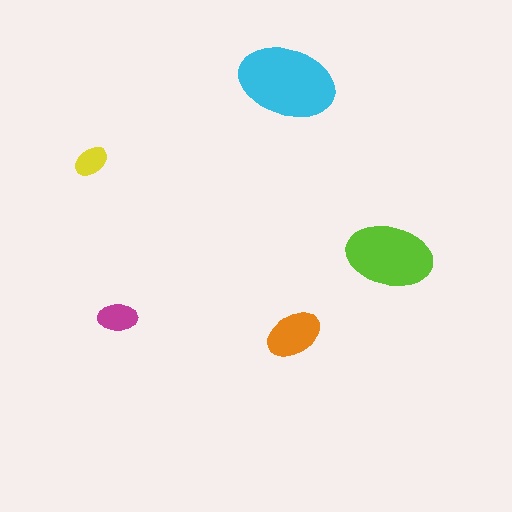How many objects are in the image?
There are 5 objects in the image.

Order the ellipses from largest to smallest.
the cyan one, the lime one, the orange one, the magenta one, the yellow one.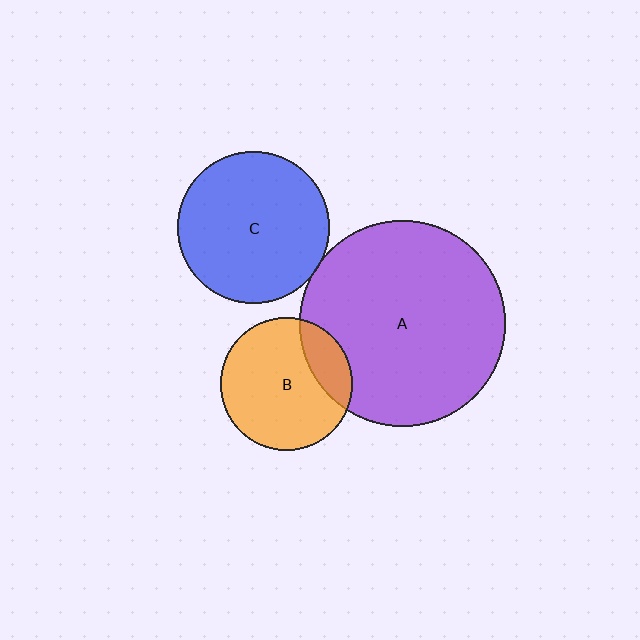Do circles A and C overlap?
Yes.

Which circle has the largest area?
Circle A (purple).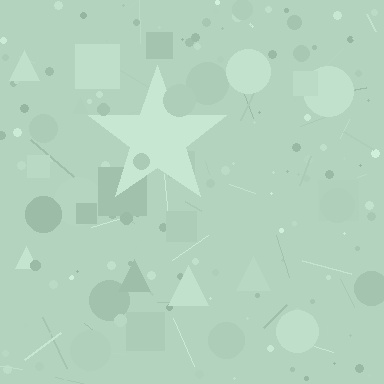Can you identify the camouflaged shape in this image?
The camouflaged shape is a star.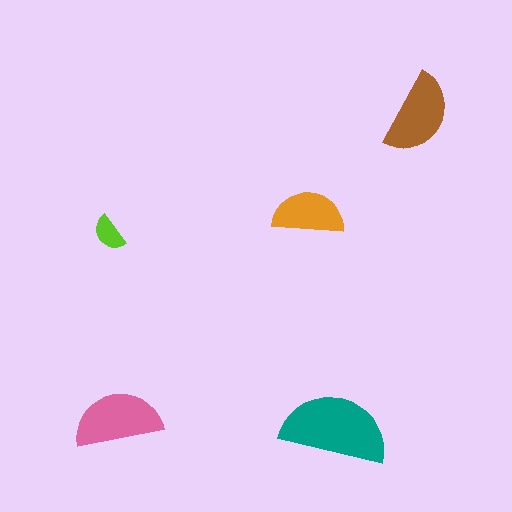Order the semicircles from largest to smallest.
the teal one, the pink one, the brown one, the orange one, the lime one.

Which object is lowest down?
The teal semicircle is bottommost.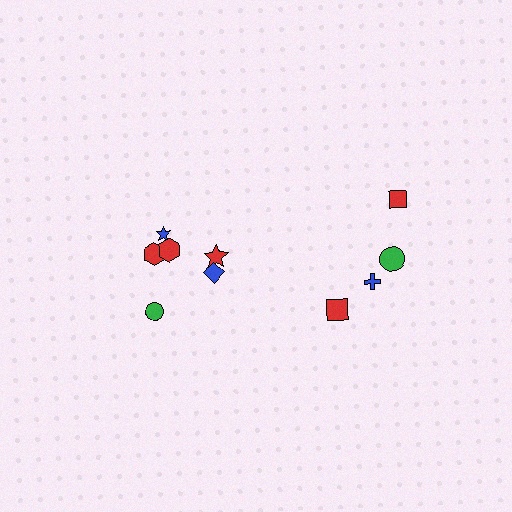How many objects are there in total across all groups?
There are 10 objects.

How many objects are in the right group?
There are 4 objects.